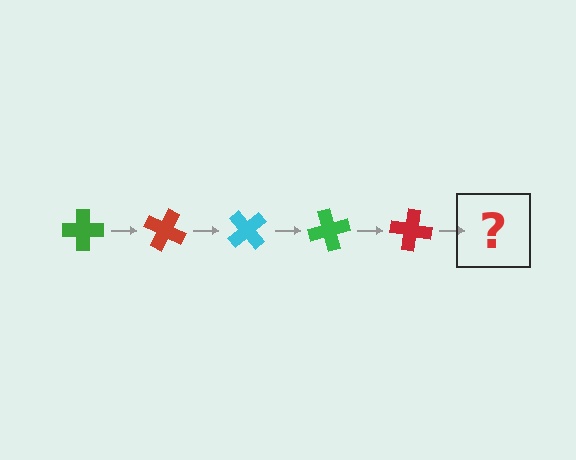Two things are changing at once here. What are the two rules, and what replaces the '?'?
The two rules are that it rotates 25 degrees each step and the color cycles through green, red, and cyan. The '?' should be a cyan cross, rotated 125 degrees from the start.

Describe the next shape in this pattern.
It should be a cyan cross, rotated 125 degrees from the start.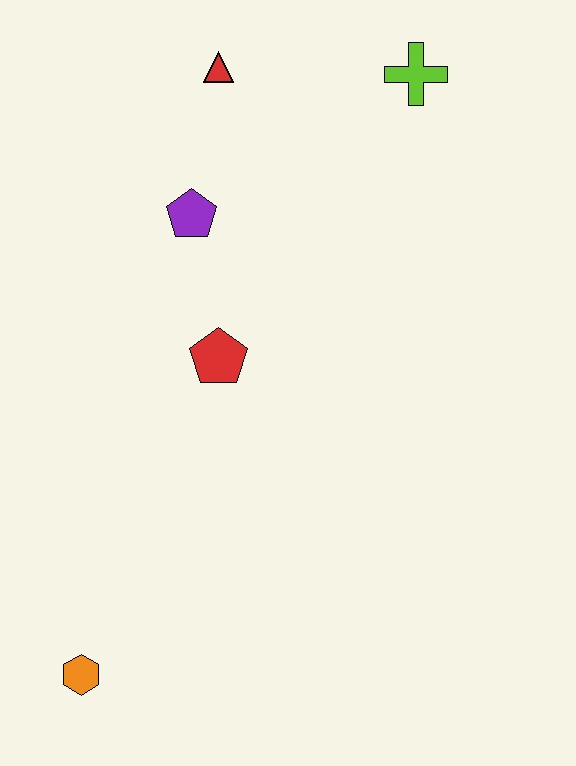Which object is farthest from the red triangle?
The orange hexagon is farthest from the red triangle.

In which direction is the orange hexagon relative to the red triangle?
The orange hexagon is below the red triangle.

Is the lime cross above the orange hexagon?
Yes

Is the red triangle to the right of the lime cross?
No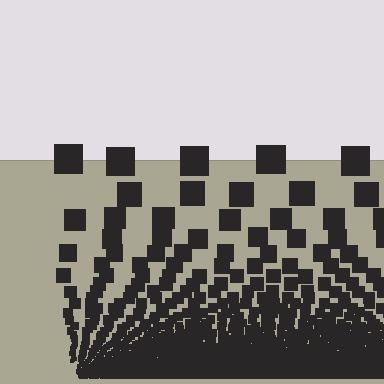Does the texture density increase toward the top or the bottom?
Density increases toward the bottom.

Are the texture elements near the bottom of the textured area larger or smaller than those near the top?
Smaller. The gradient is inverted — elements near the bottom are smaller and denser.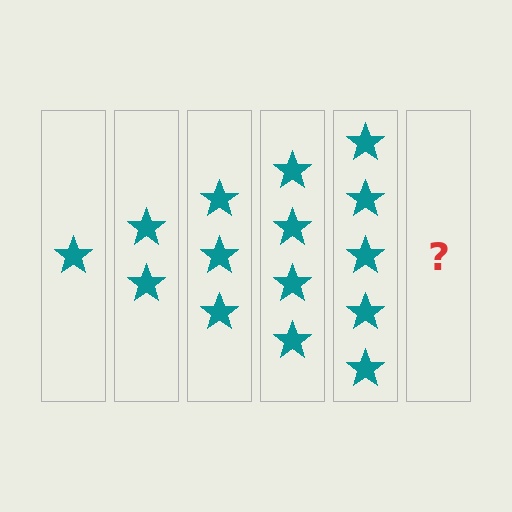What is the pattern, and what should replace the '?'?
The pattern is that each step adds one more star. The '?' should be 6 stars.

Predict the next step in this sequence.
The next step is 6 stars.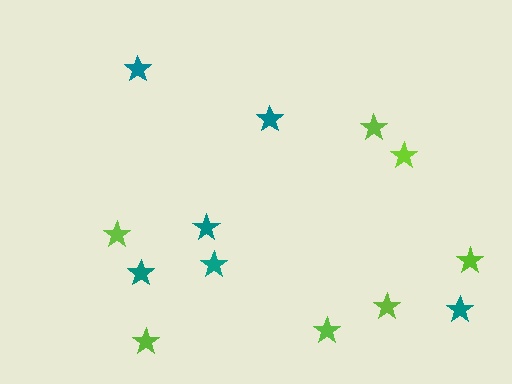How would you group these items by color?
There are 2 groups: one group of teal stars (6) and one group of lime stars (7).